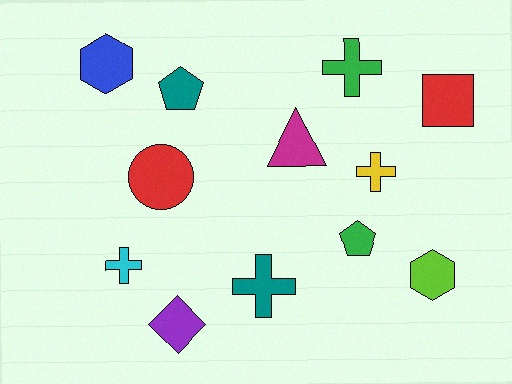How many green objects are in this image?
There are 2 green objects.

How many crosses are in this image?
There are 4 crosses.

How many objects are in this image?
There are 12 objects.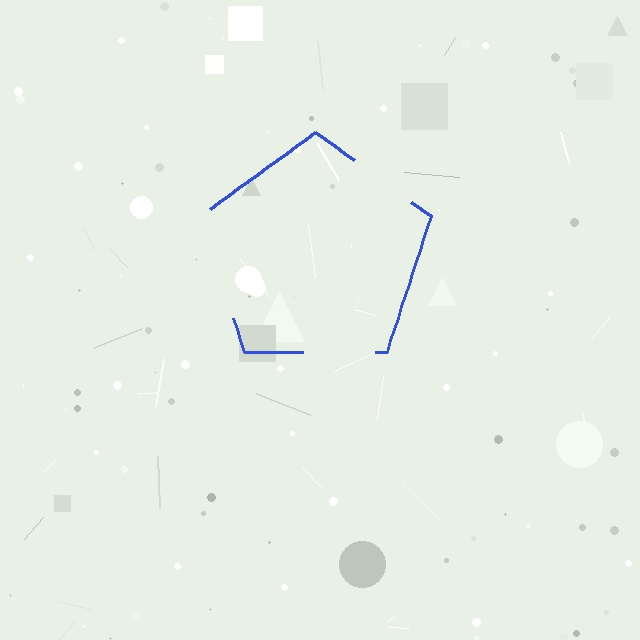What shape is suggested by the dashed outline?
The dashed outline suggests a pentagon.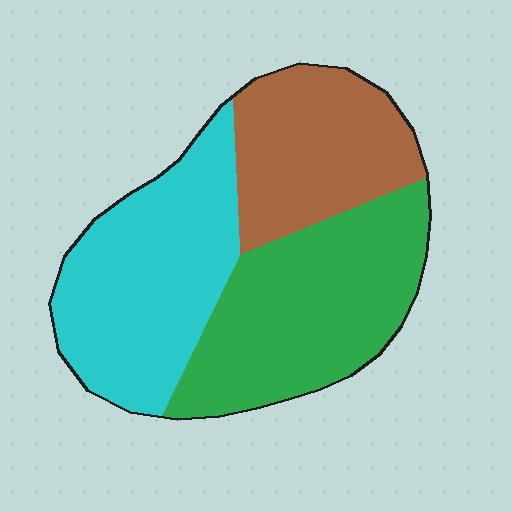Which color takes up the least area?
Brown, at roughly 25%.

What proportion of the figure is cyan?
Cyan takes up about three eighths (3/8) of the figure.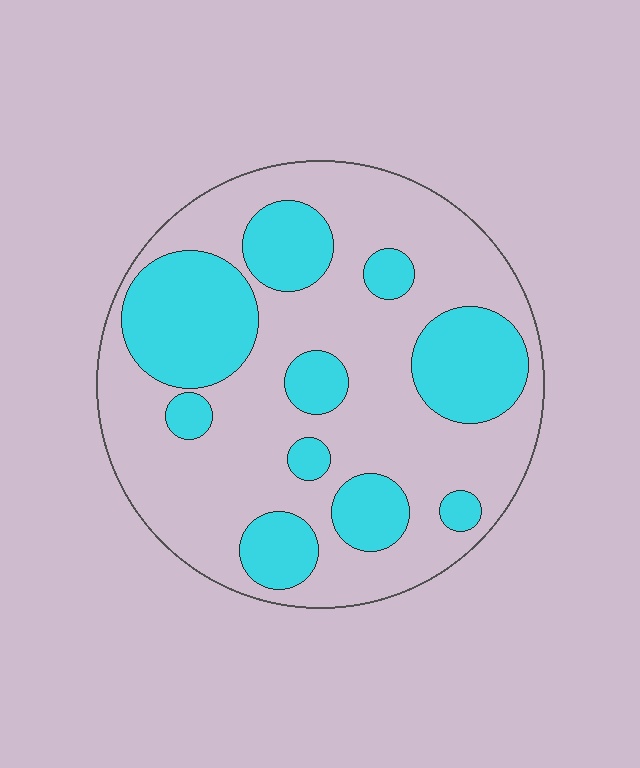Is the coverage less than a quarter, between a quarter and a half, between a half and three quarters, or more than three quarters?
Between a quarter and a half.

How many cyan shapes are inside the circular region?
10.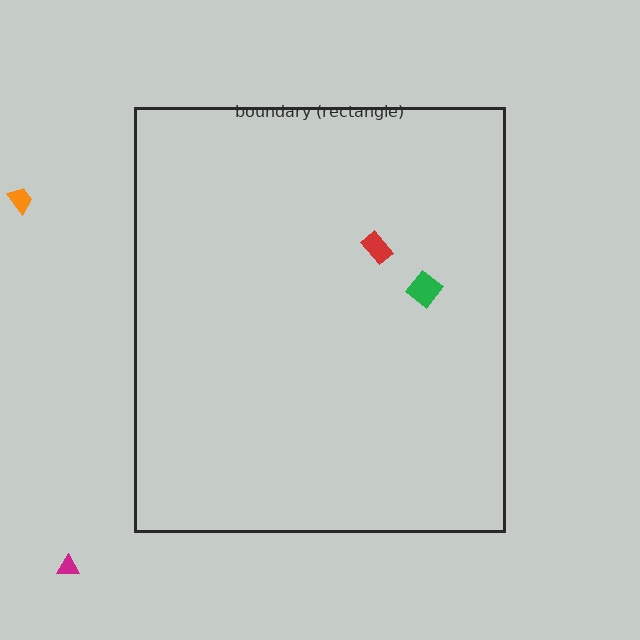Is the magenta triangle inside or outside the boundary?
Outside.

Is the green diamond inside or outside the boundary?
Inside.